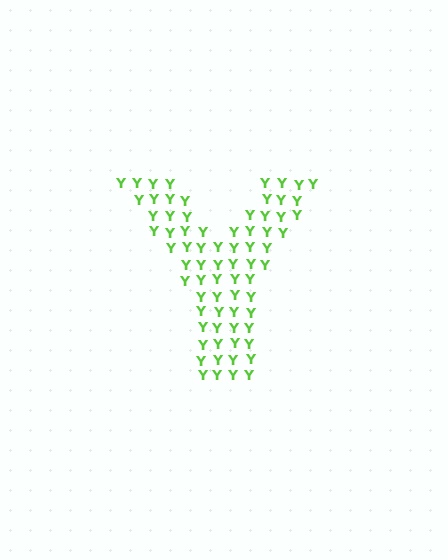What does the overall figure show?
The overall figure shows the letter Y.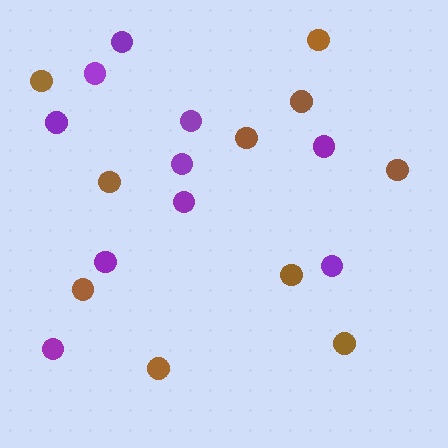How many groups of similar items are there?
There are 2 groups: one group of brown circles (10) and one group of purple circles (10).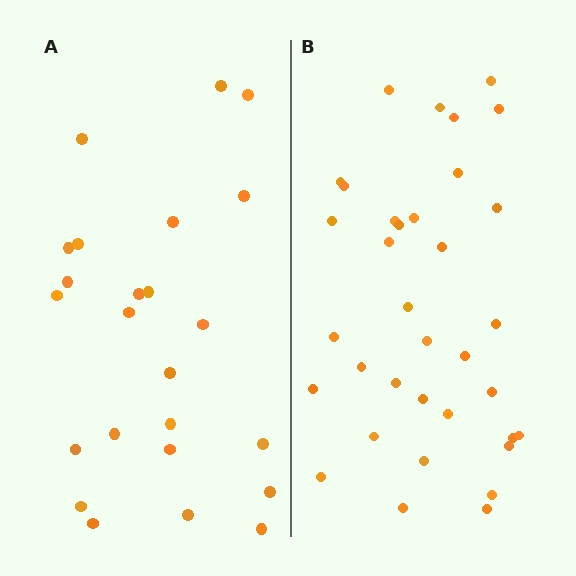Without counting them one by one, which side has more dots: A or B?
Region B (the right region) has more dots.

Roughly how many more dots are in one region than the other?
Region B has roughly 12 or so more dots than region A.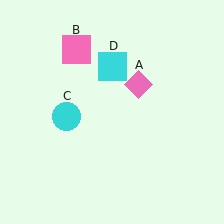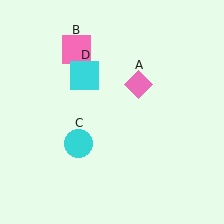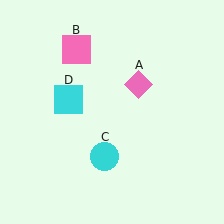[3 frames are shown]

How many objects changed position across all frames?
2 objects changed position: cyan circle (object C), cyan square (object D).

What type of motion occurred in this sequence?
The cyan circle (object C), cyan square (object D) rotated counterclockwise around the center of the scene.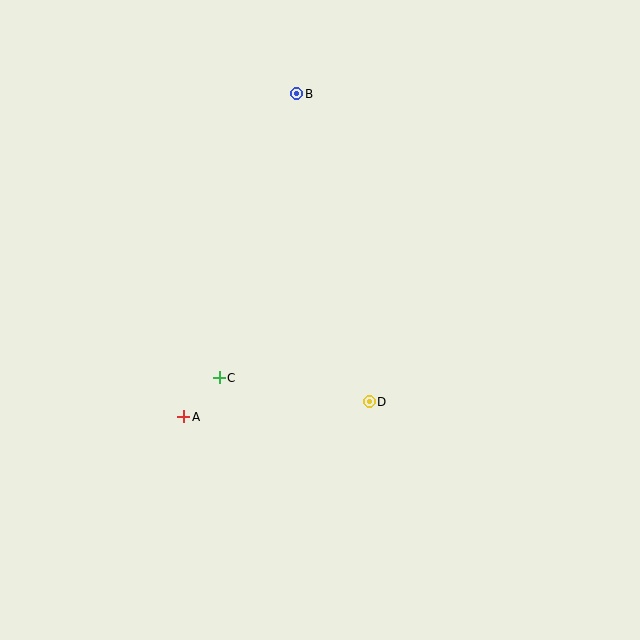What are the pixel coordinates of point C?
Point C is at (219, 378).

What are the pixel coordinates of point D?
Point D is at (369, 402).